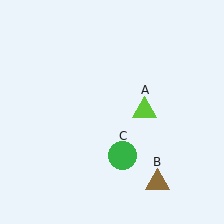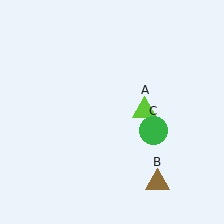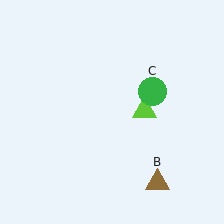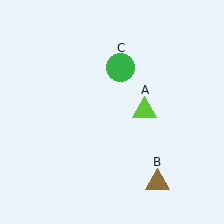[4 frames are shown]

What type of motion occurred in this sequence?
The green circle (object C) rotated counterclockwise around the center of the scene.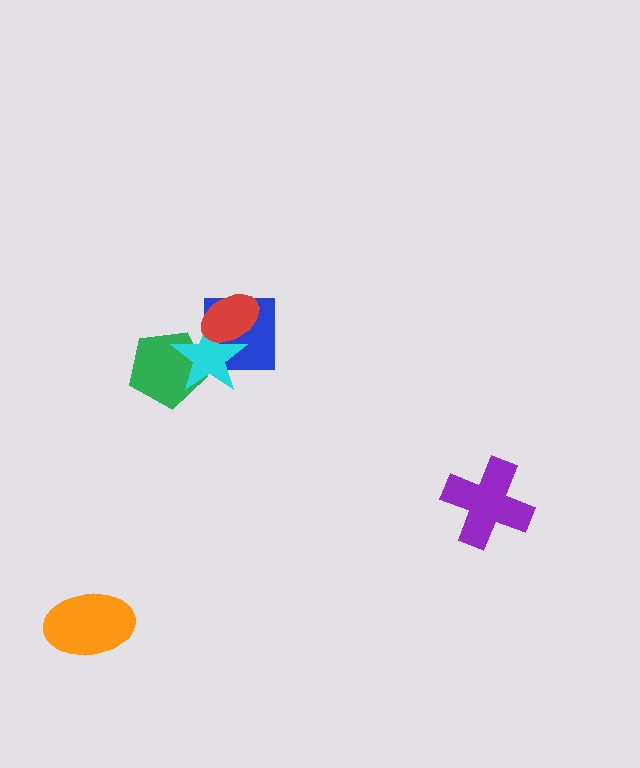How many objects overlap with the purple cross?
0 objects overlap with the purple cross.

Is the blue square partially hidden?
Yes, it is partially covered by another shape.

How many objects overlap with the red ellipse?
2 objects overlap with the red ellipse.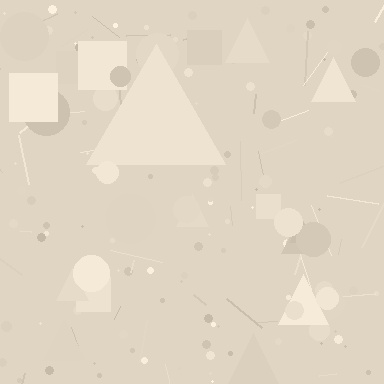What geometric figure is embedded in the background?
A triangle is embedded in the background.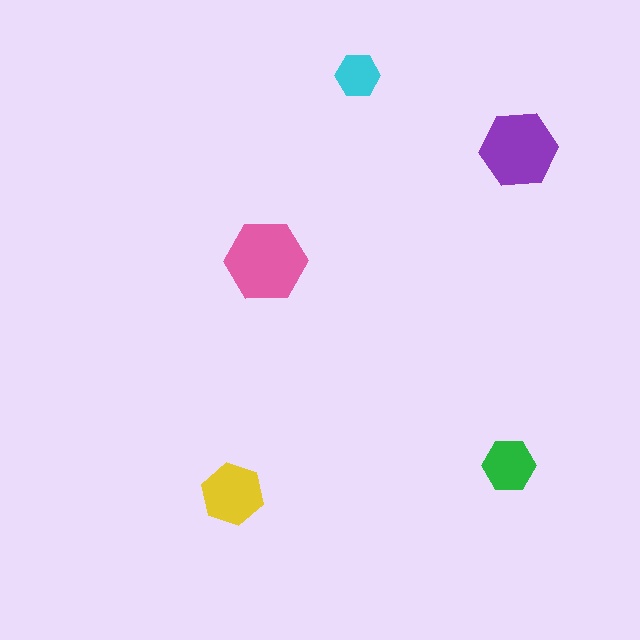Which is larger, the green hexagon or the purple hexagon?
The purple one.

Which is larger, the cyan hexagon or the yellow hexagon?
The yellow one.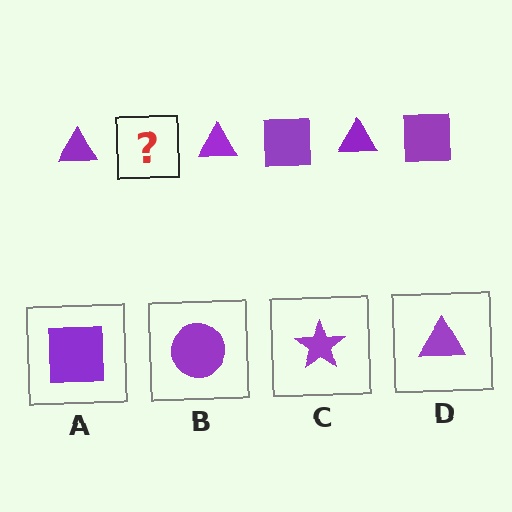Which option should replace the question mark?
Option A.